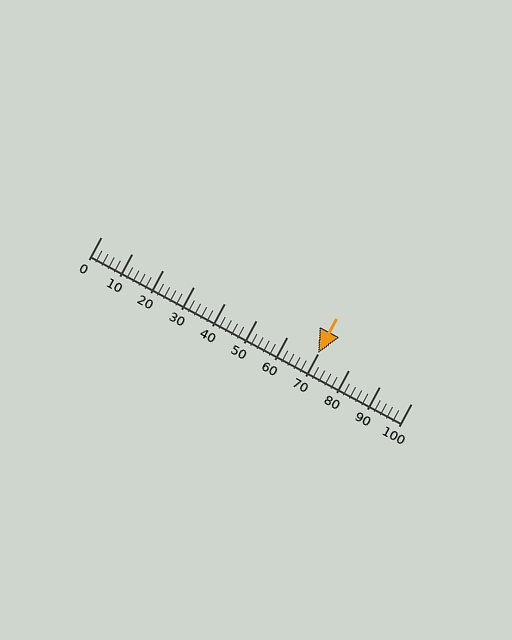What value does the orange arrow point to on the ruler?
The orange arrow points to approximately 70.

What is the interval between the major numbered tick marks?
The major tick marks are spaced 10 units apart.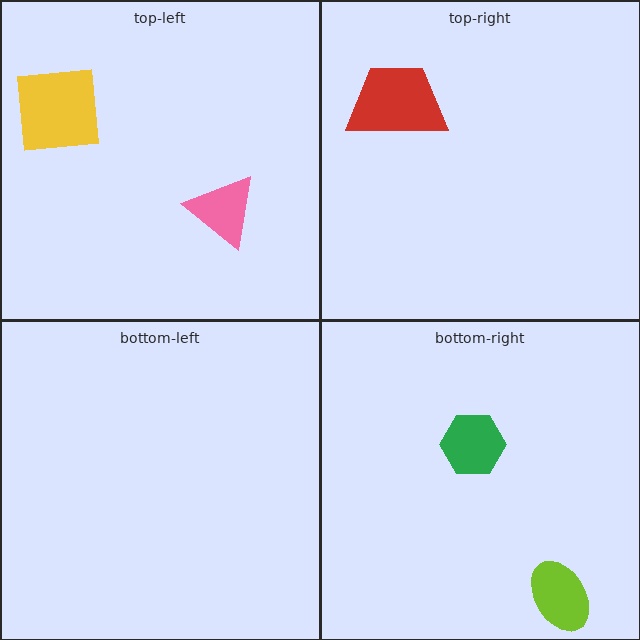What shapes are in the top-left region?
The pink triangle, the yellow square.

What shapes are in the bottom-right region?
The lime ellipse, the green hexagon.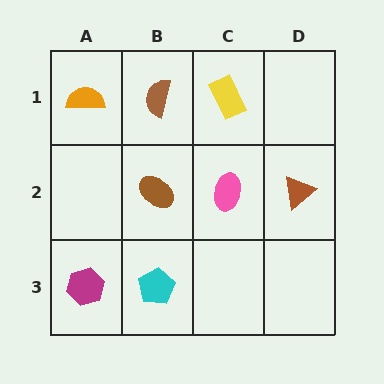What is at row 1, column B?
A brown semicircle.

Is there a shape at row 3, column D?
No, that cell is empty.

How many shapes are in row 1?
3 shapes.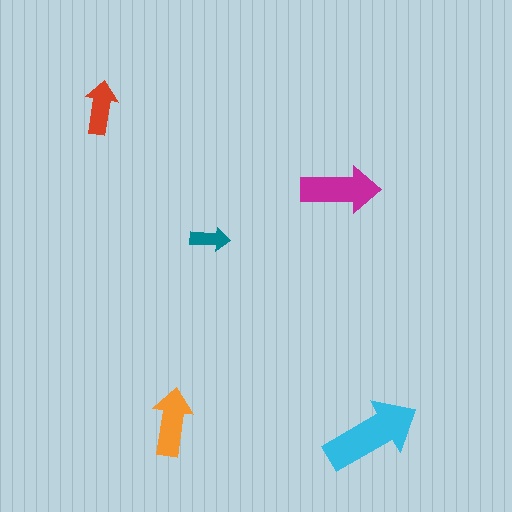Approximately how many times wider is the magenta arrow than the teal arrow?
About 2 times wider.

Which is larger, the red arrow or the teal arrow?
The red one.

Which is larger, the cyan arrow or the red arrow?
The cyan one.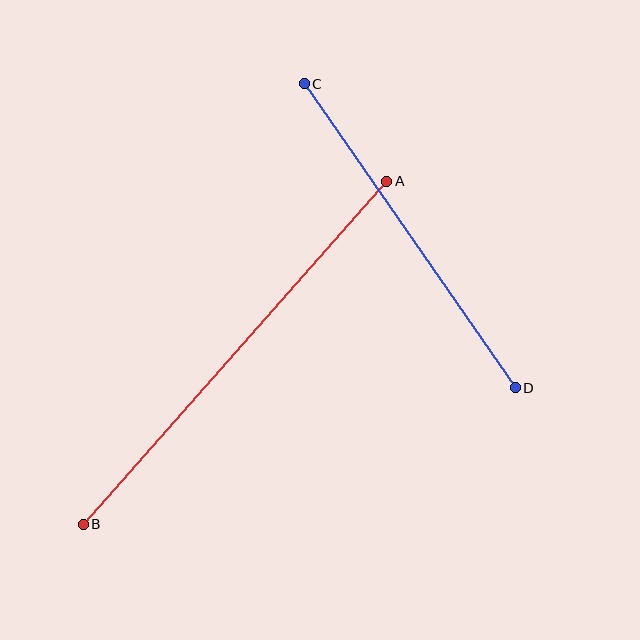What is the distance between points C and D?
The distance is approximately 370 pixels.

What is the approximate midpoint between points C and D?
The midpoint is at approximately (410, 236) pixels.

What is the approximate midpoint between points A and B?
The midpoint is at approximately (235, 353) pixels.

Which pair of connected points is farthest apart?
Points A and B are farthest apart.